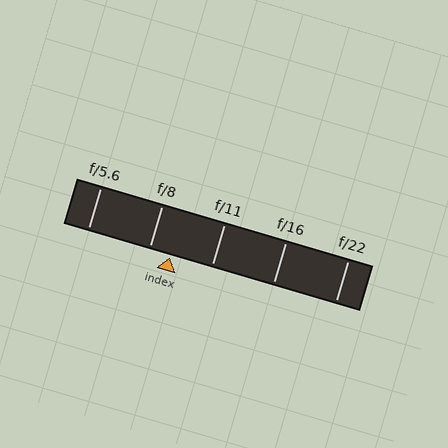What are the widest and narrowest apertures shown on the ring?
The widest aperture shown is f/5.6 and the narrowest is f/22.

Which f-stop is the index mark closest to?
The index mark is closest to f/8.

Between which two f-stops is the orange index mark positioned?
The index mark is between f/8 and f/11.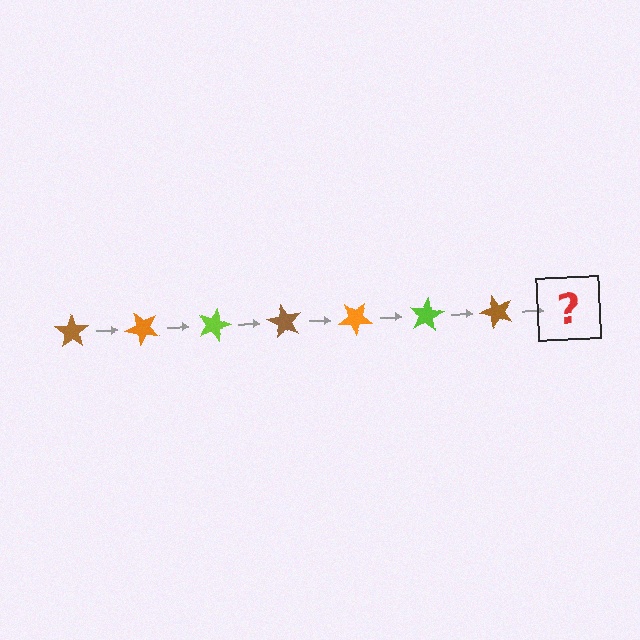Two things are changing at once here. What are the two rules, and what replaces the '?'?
The two rules are that it rotates 45 degrees each step and the color cycles through brown, orange, and lime. The '?' should be an orange star, rotated 315 degrees from the start.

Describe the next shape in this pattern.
It should be an orange star, rotated 315 degrees from the start.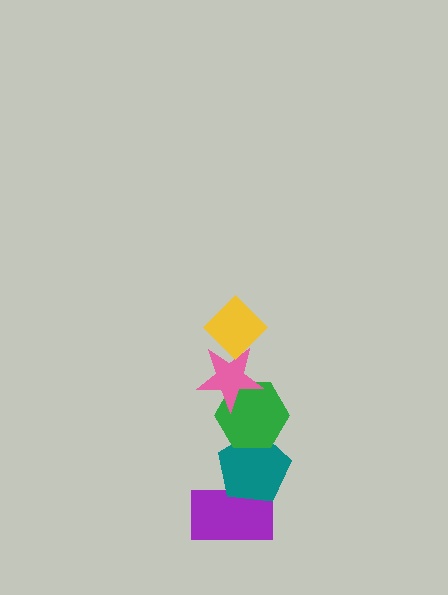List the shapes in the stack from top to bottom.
From top to bottom: the yellow diamond, the pink star, the green hexagon, the teal pentagon, the purple rectangle.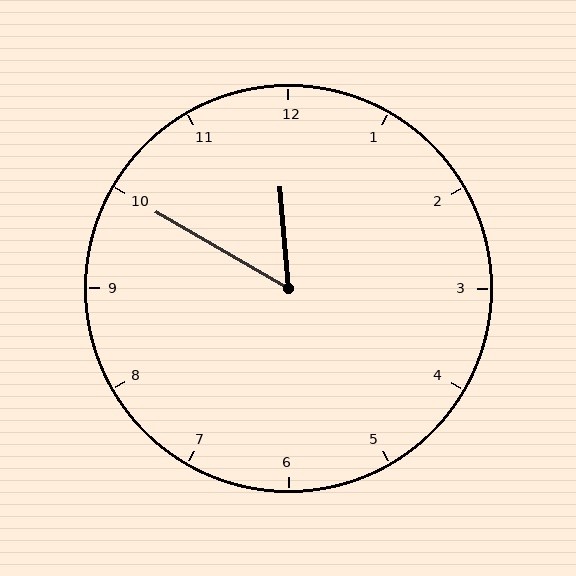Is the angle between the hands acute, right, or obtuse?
It is acute.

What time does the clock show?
11:50.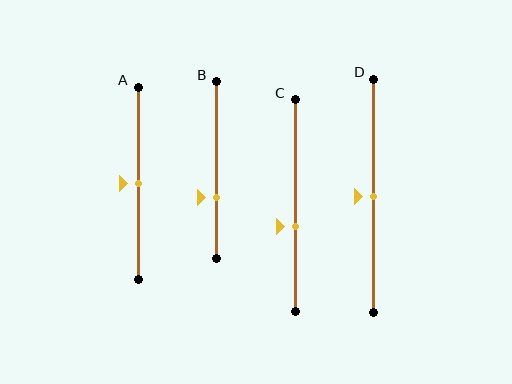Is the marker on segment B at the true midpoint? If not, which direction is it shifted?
No, the marker on segment B is shifted downward by about 15% of the segment length.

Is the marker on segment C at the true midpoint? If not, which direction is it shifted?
No, the marker on segment C is shifted downward by about 10% of the segment length.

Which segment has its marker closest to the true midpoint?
Segment A has its marker closest to the true midpoint.